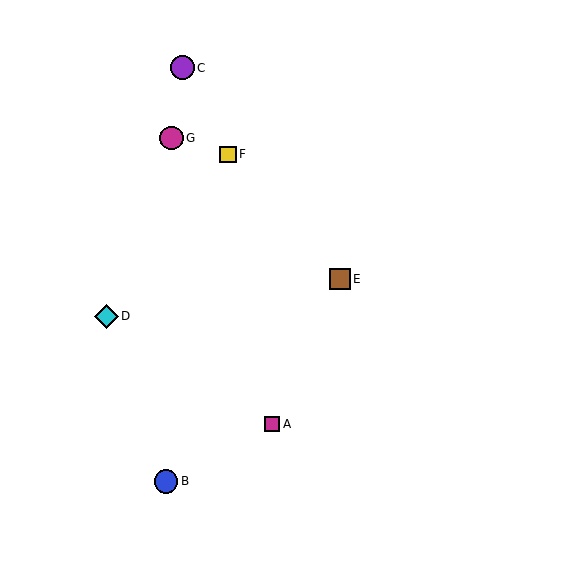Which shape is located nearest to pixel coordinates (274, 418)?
The magenta square (labeled A) at (272, 424) is nearest to that location.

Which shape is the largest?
The cyan diamond (labeled D) is the largest.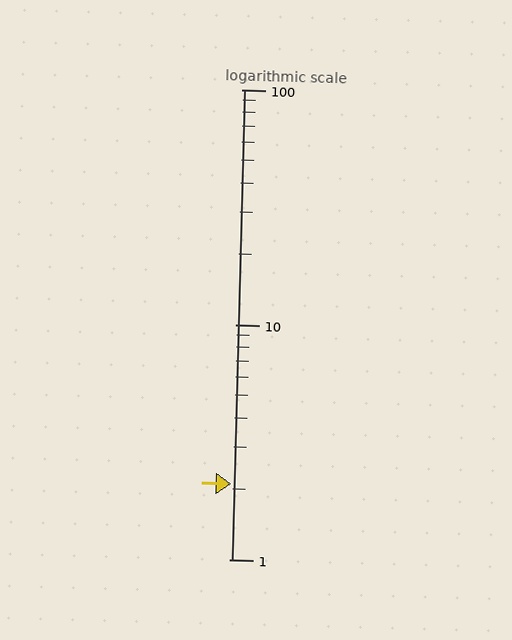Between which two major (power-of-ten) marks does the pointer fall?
The pointer is between 1 and 10.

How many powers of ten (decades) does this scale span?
The scale spans 2 decades, from 1 to 100.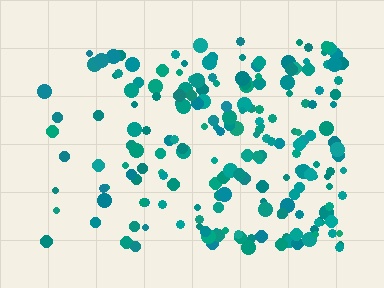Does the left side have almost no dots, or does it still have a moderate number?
Still a moderate number, just noticeably fewer than the right.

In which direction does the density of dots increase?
From left to right, with the right side densest.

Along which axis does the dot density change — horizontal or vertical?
Horizontal.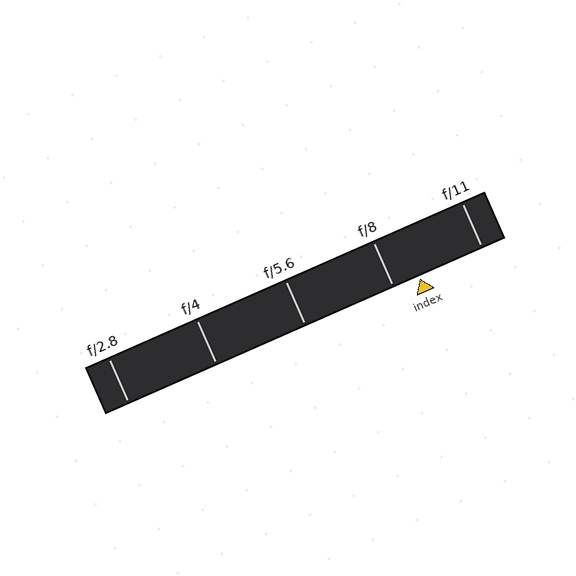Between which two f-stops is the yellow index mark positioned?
The index mark is between f/8 and f/11.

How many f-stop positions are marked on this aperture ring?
There are 5 f-stop positions marked.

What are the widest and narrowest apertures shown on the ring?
The widest aperture shown is f/2.8 and the narrowest is f/11.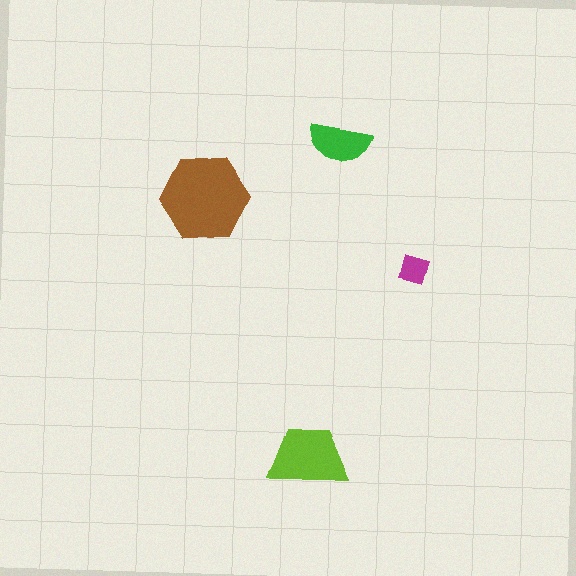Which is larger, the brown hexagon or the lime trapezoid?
The brown hexagon.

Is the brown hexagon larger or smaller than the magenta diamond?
Larger.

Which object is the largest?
The brown hexagon.